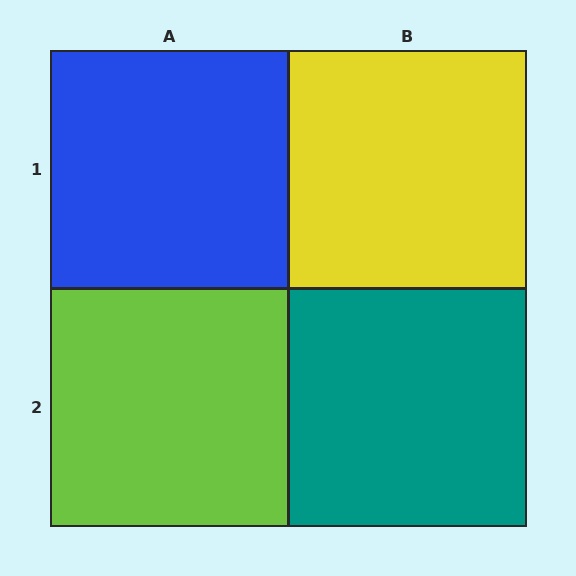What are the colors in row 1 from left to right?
Blue, yellow.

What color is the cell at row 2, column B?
Teal.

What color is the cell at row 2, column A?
Lime.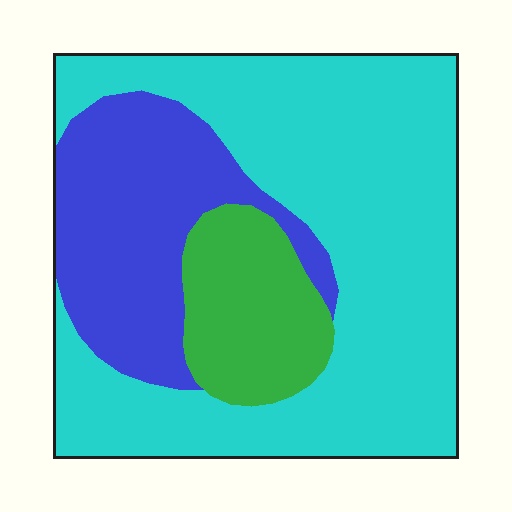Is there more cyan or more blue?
Cyan.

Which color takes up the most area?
Cyan, at roughly 60%.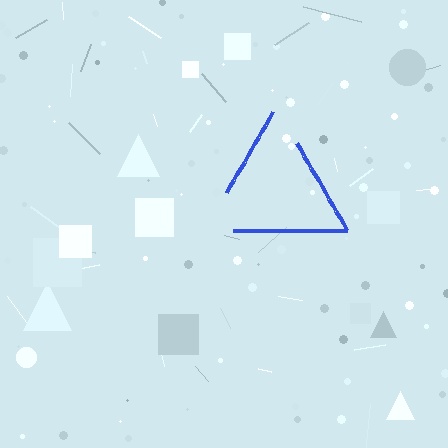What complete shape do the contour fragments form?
The contour fragments form a triangle.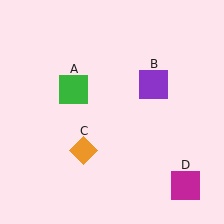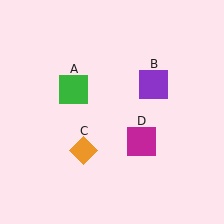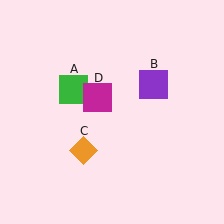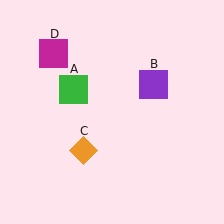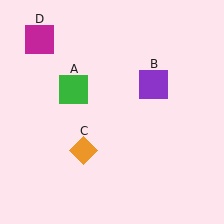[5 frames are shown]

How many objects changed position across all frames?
1 object changed position: magenta square (object D).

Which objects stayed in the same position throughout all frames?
Green square (object A) and purple square (object B) and orange diamond (object C) remained stationary.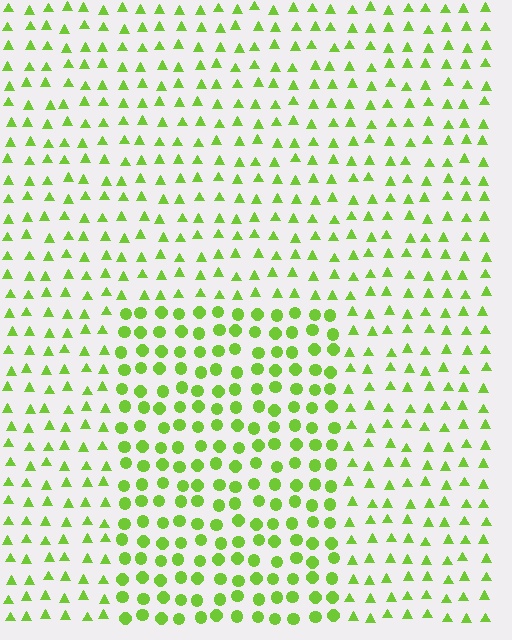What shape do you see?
I see a rectangle.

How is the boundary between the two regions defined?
The boundary is defined by a change in element shape: circles inside vs. triangles outside. All elements share the same color and spacing.